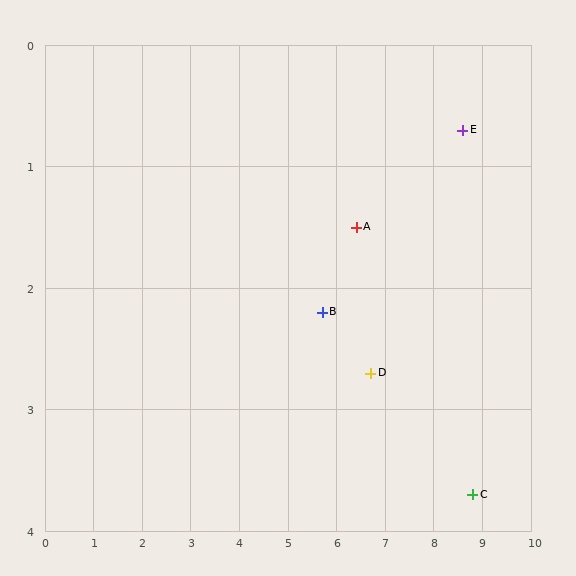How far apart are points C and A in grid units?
Points C and A are about 3.3 grid units apart.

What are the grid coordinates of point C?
Point C is at approximately (8.8, 3.7).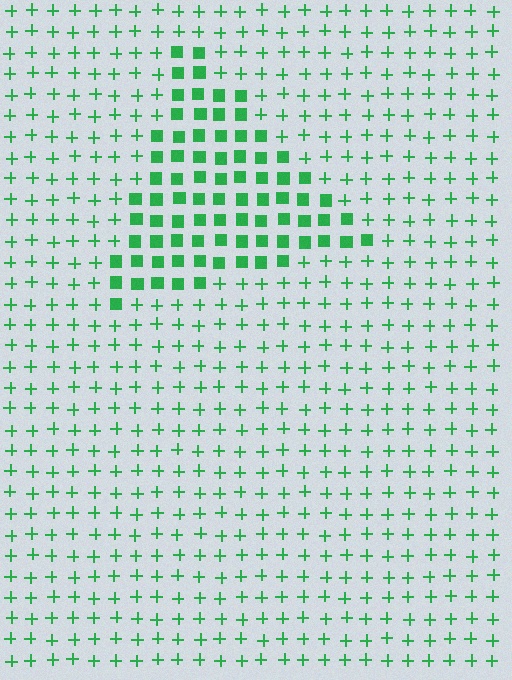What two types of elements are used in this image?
The image uses squares inside the triangle region and plus signs outside it.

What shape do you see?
I see a triangle.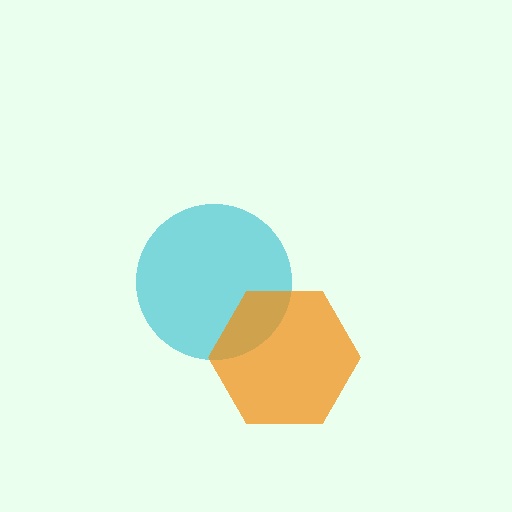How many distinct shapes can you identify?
There are 2 distinct shapes: a cyan circle, an orange hexagon.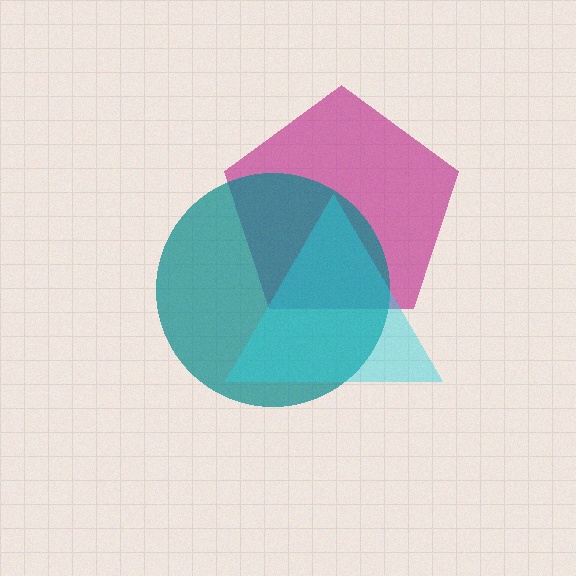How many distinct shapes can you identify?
There are 3 distinct shapes: a magenta pentagon, a teal circle, a cyan triangle.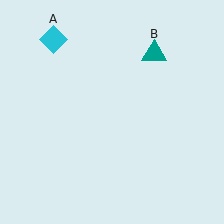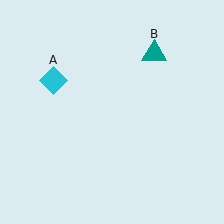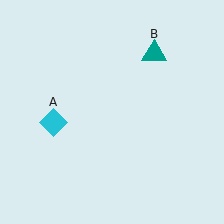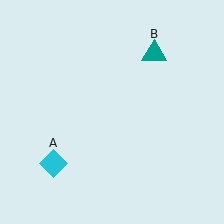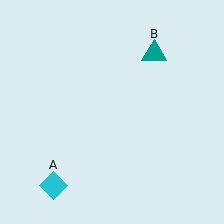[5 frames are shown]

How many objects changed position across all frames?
1 object changed position: cyan diamond (object A).